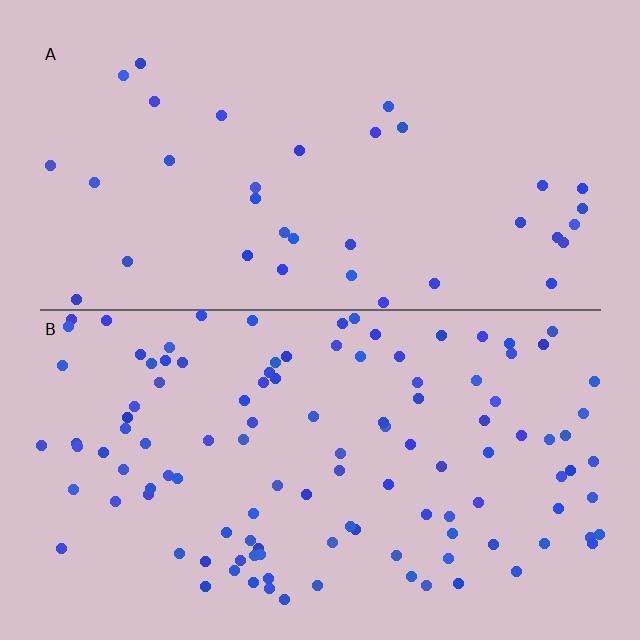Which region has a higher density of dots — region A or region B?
B (the bottom).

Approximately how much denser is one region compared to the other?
Approximately 3.3× — region B over region A.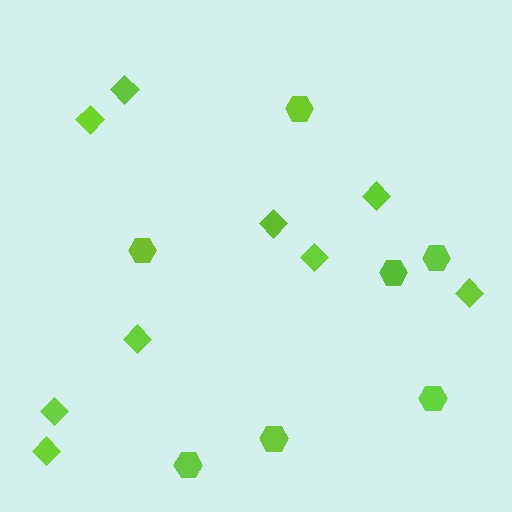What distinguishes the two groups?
There are 2 groups: one group of hexagons (7) and one group of diamonds (9).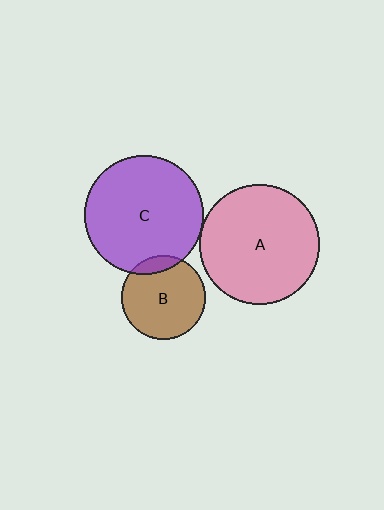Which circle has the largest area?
Circle A (pink).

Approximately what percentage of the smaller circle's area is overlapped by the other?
Approximately 5%.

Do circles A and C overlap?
Yes.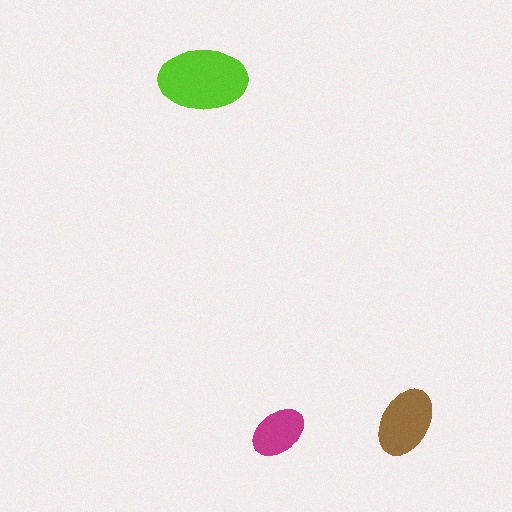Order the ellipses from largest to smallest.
the lime one, the brown one, the magenta one.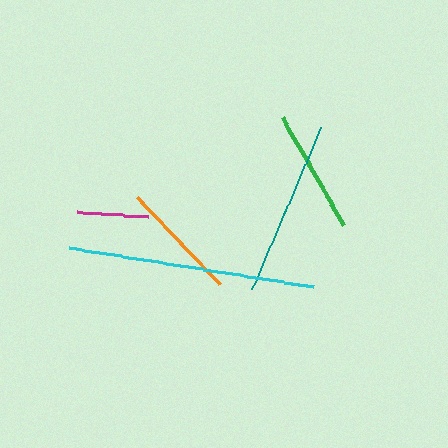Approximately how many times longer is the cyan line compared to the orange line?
The cyan line is approximately 2.1 times the length of the orange line.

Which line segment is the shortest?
The magenta line is the shortest at approximately 71 pixels.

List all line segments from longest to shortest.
From longest to shortest: cyan, teal, green, orange, magenta.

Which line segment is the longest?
The cyan line is the longest at approximately 247 pixels.